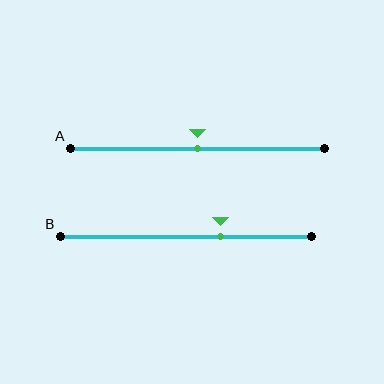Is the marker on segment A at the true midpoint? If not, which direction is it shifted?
Yes, the marker on segment A is at the true midpoint.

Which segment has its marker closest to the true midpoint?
Segment A has its marker closest to the true midpoint.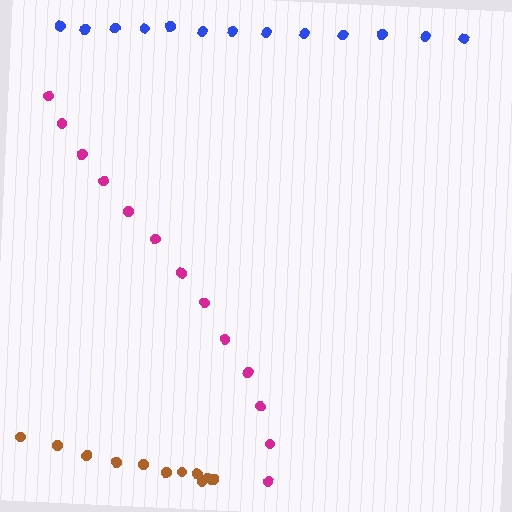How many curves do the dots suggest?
There are 3 distinct paths.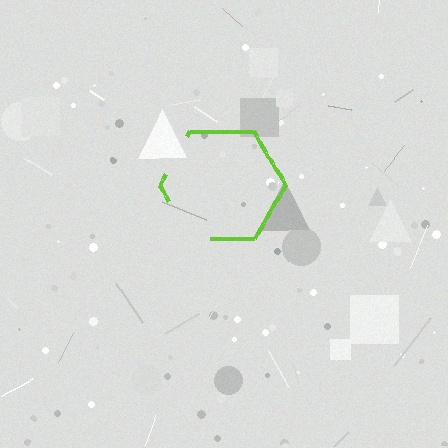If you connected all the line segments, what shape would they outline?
They would outline a hexagon.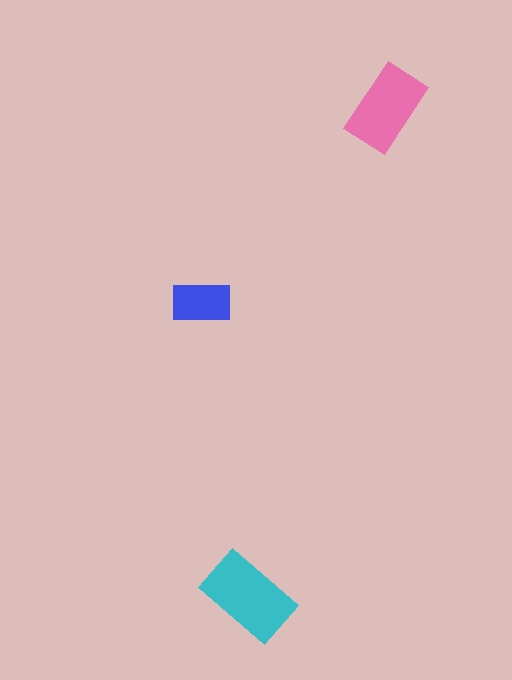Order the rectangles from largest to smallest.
the cyan one, the pink one, the blue one.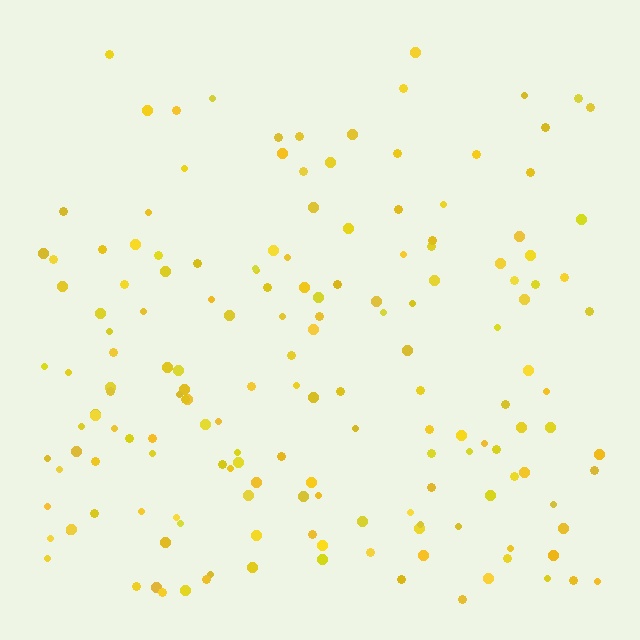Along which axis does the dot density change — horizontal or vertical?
Vertical.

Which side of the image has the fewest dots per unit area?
The top.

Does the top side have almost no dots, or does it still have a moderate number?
Still a moderate number, just noticeably fewer than the bottom.